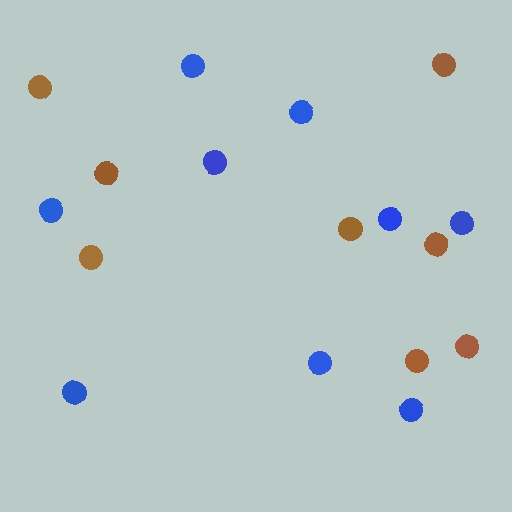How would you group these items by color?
There are 2 groups: one group of brown circles (8) and one group of blue circles (9).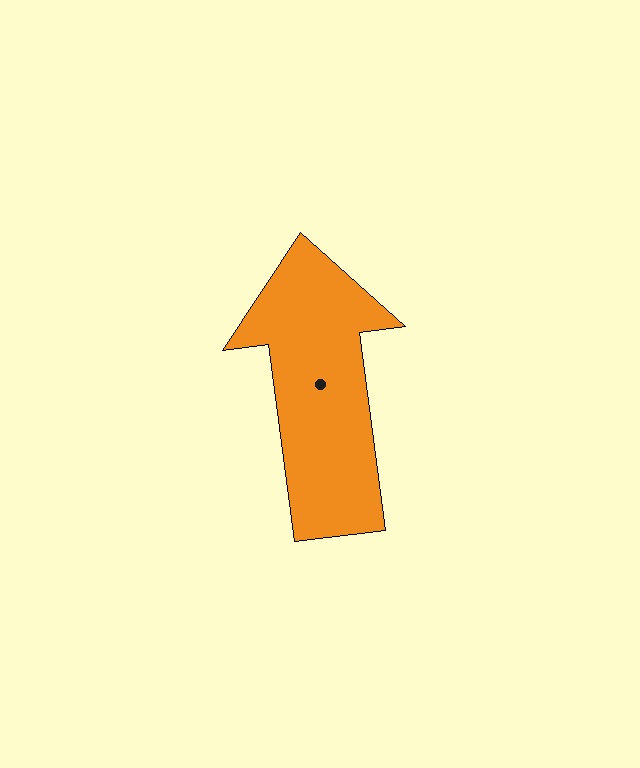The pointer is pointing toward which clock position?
Roughly 12 o'clock.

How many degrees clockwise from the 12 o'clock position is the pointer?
Approximately 353 degrees.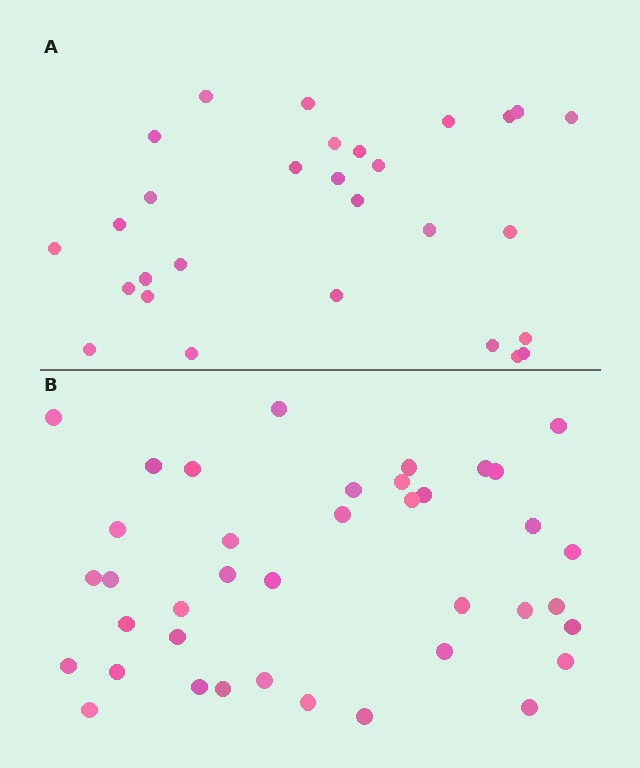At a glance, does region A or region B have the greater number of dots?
Region B (the bottom region) has more dots.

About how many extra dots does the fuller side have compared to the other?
Region B has roughly 10 or so more dots than region A.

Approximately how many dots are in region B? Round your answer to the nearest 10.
About 40 dots. (The exact count is 39, which rounds to 40.)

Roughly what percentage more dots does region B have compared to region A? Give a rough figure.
About 35% more.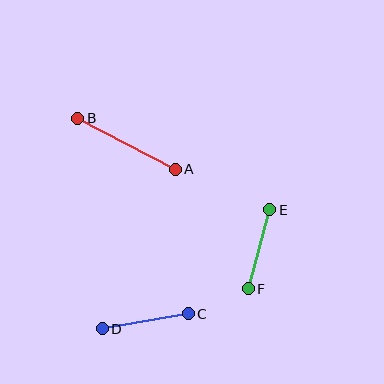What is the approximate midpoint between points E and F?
The midpoint is at approximately (259, 249) pixels.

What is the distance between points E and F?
The distance is approximately 82 pixels.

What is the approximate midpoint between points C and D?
The midpoint is at approximately (145, 321) pixels.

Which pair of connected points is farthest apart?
Points A and B are farthest apart.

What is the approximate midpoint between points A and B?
The midpoint is at approximately (126, 144) pixels.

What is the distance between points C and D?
The distance is approximately 87 pixels.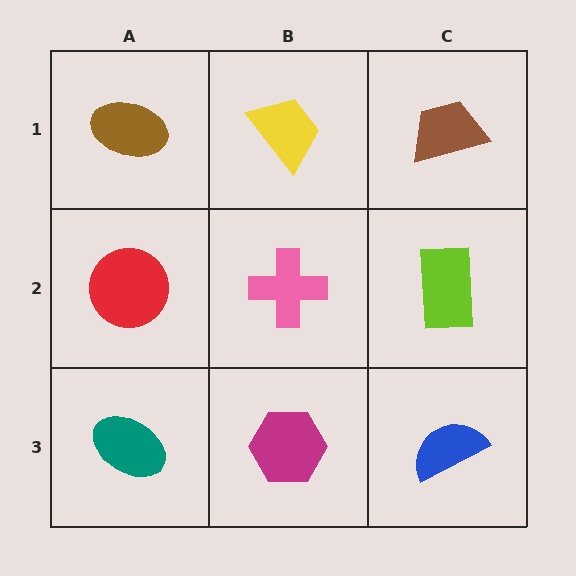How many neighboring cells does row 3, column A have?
2.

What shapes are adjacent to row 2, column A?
A brown ellipse (row 1, column A), a teal ellipse (row 3, column A), a pink cross (row 2, column B).